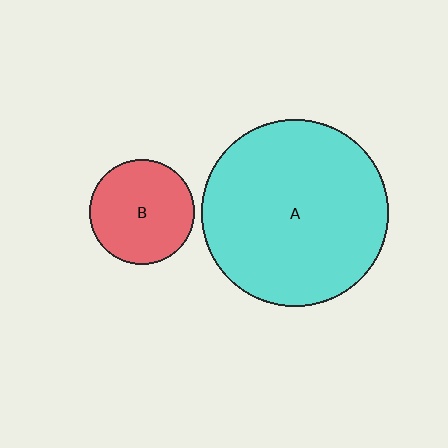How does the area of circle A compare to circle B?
Approximately 3.1 times.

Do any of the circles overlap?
No, none of the circles overlap.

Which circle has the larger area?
Circle A (cyan).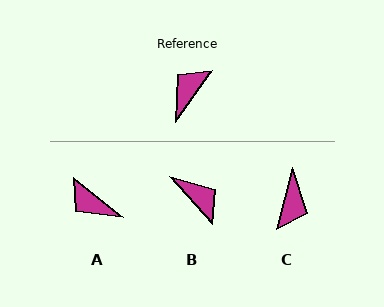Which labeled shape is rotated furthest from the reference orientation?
C, about 159 degrees away.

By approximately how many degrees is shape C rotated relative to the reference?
Approximately 159 degrees clockwise.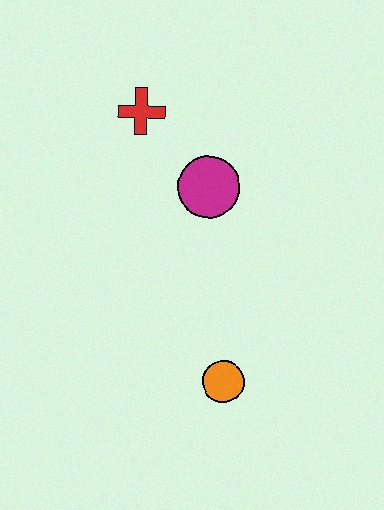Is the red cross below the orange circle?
No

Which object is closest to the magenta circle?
The red cross is closest to the magenta circle.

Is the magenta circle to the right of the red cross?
Yes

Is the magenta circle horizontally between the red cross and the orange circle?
Yes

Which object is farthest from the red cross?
The orange circle is farthest from the red cross.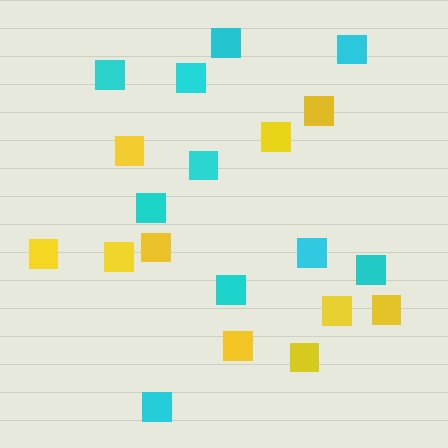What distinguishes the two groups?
There are 2 groups: one group of yellow squares (10) and one group of cyan squares (10).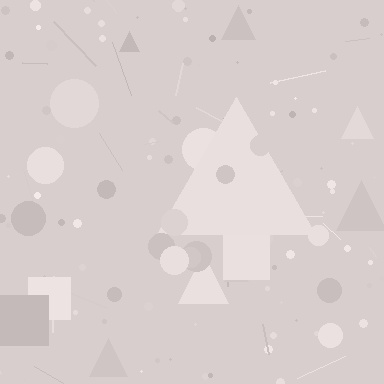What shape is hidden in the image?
A triangle is hidden in the image.